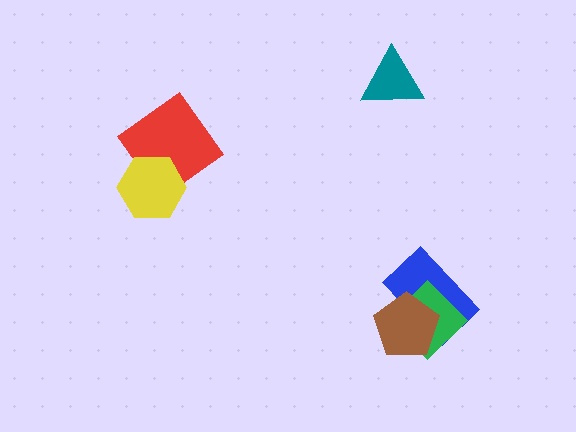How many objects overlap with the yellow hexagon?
1 object overlaps with the yellow hexagon.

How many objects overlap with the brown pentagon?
2 objects overlap with the brown pentagon.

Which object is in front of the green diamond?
The brown pentagon is in front of the green diamond.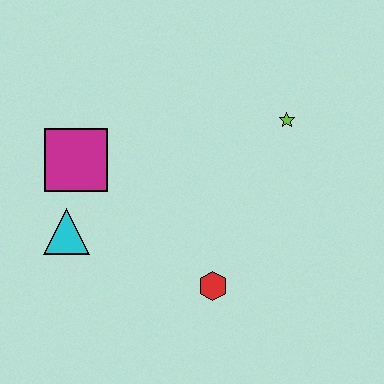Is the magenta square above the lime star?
No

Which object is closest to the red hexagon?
The cyan triangle is closest to the red hexagon.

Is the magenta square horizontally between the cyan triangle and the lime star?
Yes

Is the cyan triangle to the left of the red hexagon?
Yes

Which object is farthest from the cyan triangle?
The lime star is farthest from the cyan triangle.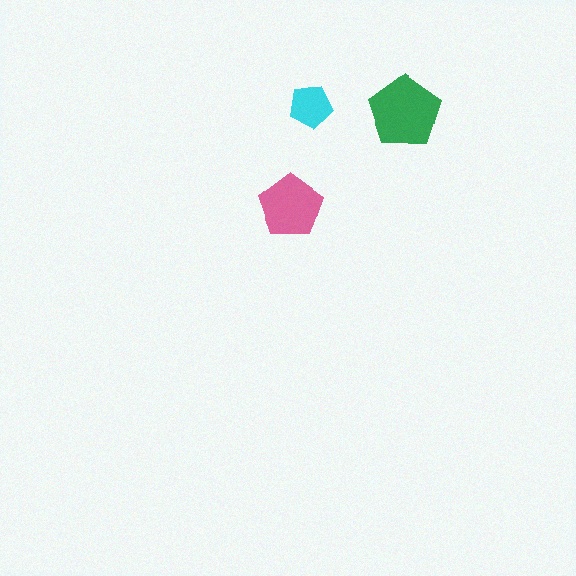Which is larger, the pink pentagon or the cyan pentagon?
The pink one.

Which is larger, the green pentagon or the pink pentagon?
The green one.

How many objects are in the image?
There are 3 objects in the image.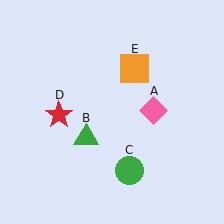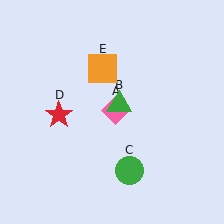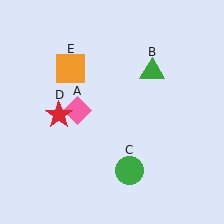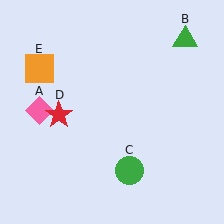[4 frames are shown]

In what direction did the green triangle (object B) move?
The green triangle (object B) moved up and to the right.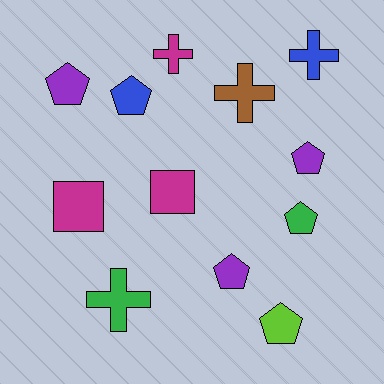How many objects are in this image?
There are 12 objects.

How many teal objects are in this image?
There are no teal objects.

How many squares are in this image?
There are 2 squares.